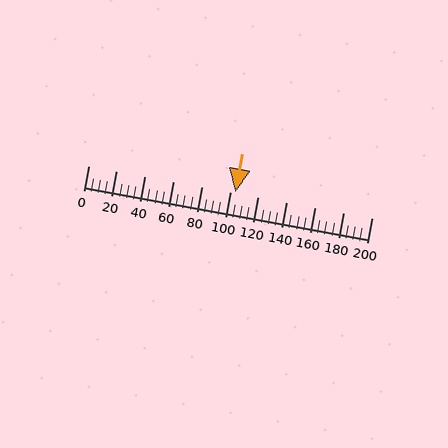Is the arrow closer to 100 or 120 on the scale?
The arrow is closer to 100.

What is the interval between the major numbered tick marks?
The major tick marks are spaced 20 units apart.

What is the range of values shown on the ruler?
The ruler shows values from 0 to 200.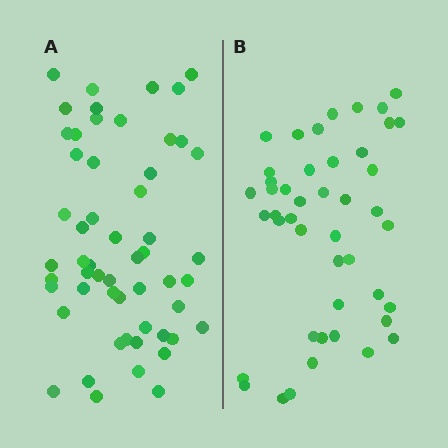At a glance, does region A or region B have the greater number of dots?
Region A (the left region) has more dots.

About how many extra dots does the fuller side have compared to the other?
Region A has roughly 10 or so more dots than region B.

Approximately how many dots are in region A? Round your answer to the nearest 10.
About 60 dots. (The exact count is 55, which rounds to 60.)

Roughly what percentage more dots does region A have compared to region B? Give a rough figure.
About 20% more.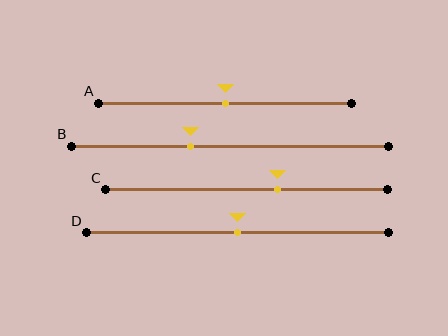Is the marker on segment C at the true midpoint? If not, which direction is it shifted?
No, the marker on segment C is shifted to the right by about 11% of the segment length.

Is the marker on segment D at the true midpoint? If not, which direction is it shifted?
Yes, the marker on segment D is at the true midpoint.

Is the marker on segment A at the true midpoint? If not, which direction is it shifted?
Yes, the marker on segment A is at the true midpoint.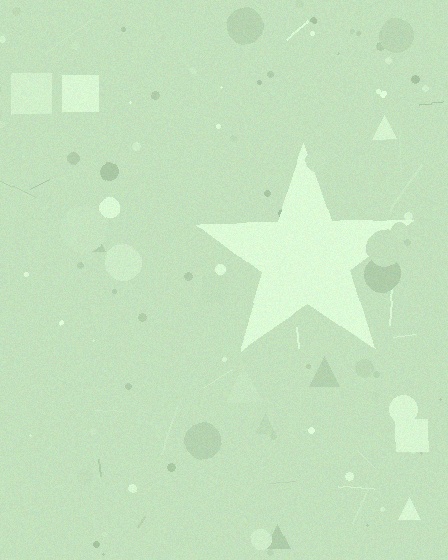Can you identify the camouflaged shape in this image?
The camouflaged shape is a star.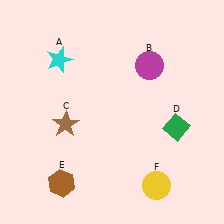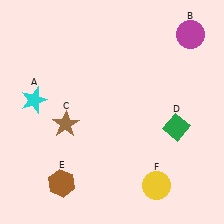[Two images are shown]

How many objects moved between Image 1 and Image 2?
2 objects moved between the two images.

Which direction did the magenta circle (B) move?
The magenta circle (B) moved right.